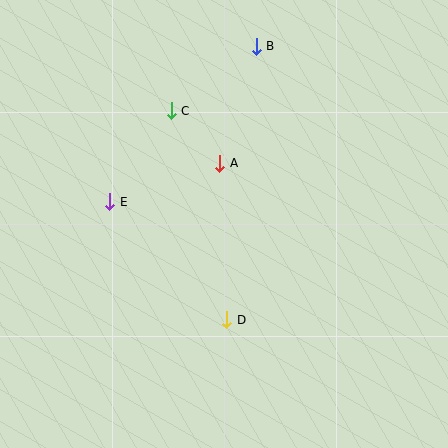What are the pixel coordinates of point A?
Point A is at (220, 163).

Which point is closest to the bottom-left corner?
Point D is closest to the bottom-left corner.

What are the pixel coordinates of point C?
Point C is at (171, 111).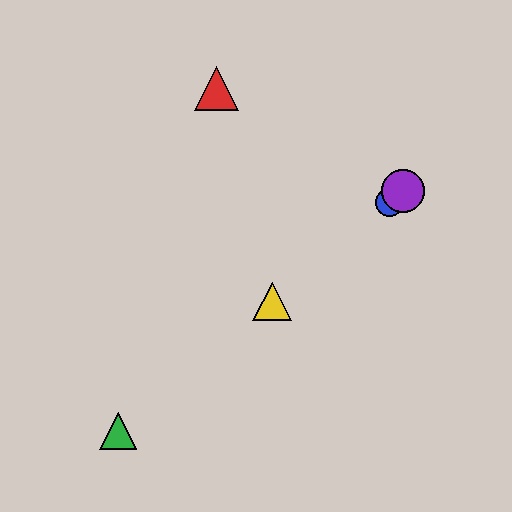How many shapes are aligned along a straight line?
4 shapes (the blue circle, the green triangle, the yellow triangle, the purple circle) are aligned along a straight line.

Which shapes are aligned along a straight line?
The blue circle, the green triangle, the yellow triangle, the purple circle are aligned along a straight line.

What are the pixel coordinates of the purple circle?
The purple circle is at (403, 191).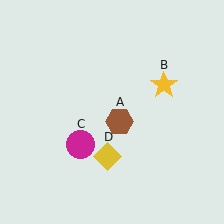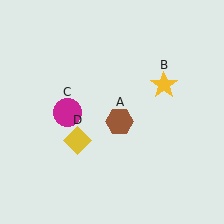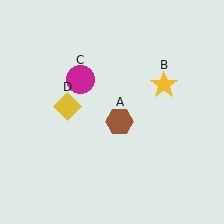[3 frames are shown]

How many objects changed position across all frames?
2 objects changed position: magenta circle (object C), yellow diamond (object D).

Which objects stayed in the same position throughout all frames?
Brown hexagon (object A) and yellow star (object B) remained stationary.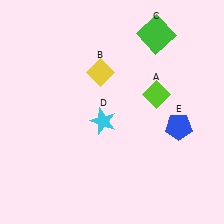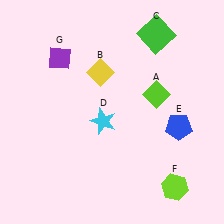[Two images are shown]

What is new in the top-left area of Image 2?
A purple diamond (G) was added in the top-left area of Image 2.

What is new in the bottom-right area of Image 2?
A lime hexagon (F) was added in the bottom-right area of Image 2.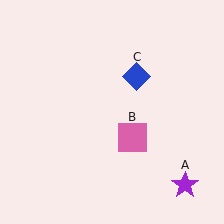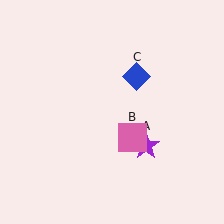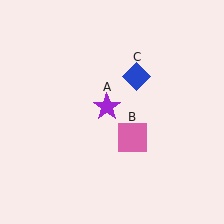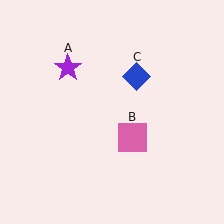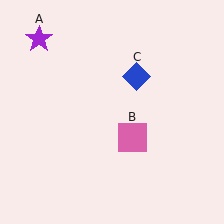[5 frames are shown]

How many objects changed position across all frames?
1 object changed position: purple star (object A).